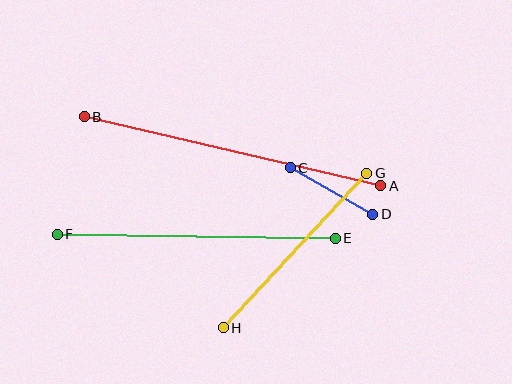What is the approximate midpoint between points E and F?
The midpoint is at approximately (196, 236) pixels.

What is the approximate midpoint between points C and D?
The midpoint is at approximately (331, 191) pixels.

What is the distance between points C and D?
The distance is approximately 95 pixels.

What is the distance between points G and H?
The distance is approximately 211 pixels.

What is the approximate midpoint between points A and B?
The midpoint is at approximately (233, 151) pixels.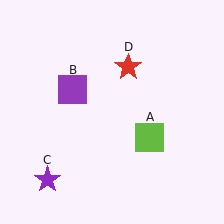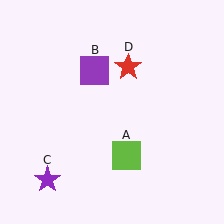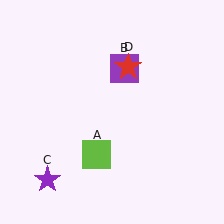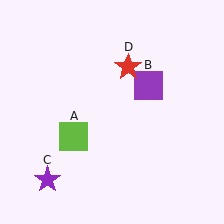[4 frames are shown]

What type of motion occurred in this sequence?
The lime square (object A), purple square (object B) rotated clockwise around the center of the scene.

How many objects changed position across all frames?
2 objects changed position: lime square (object A), purple square (object B).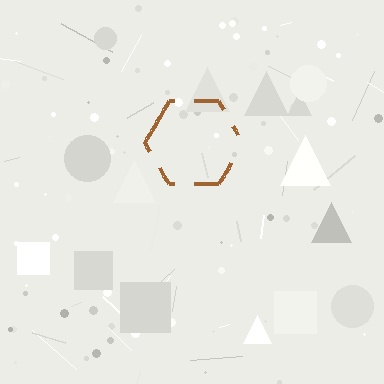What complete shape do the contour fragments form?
The contour fragments form a hexagon.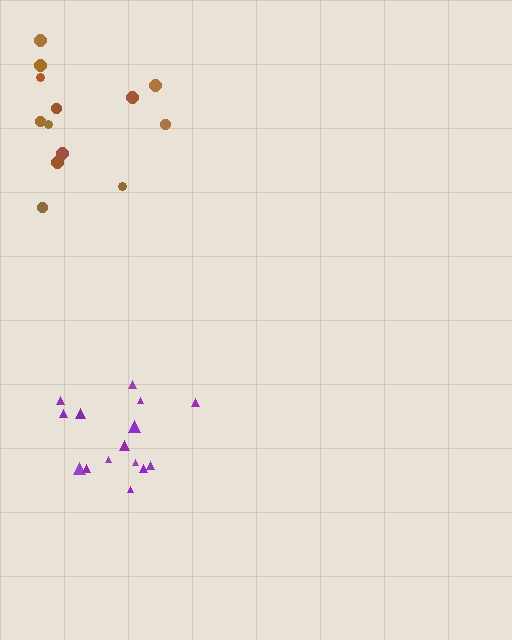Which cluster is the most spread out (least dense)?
Brown.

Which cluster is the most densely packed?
Purple.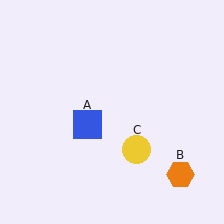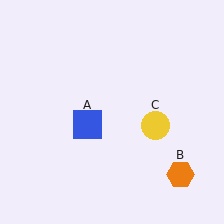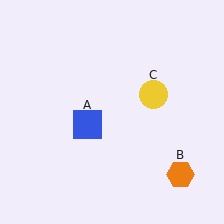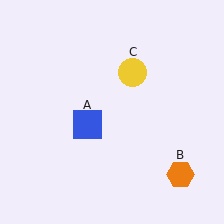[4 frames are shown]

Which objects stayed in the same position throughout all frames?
Blue square (object A) and orange hexagon (object B) remained stationary.